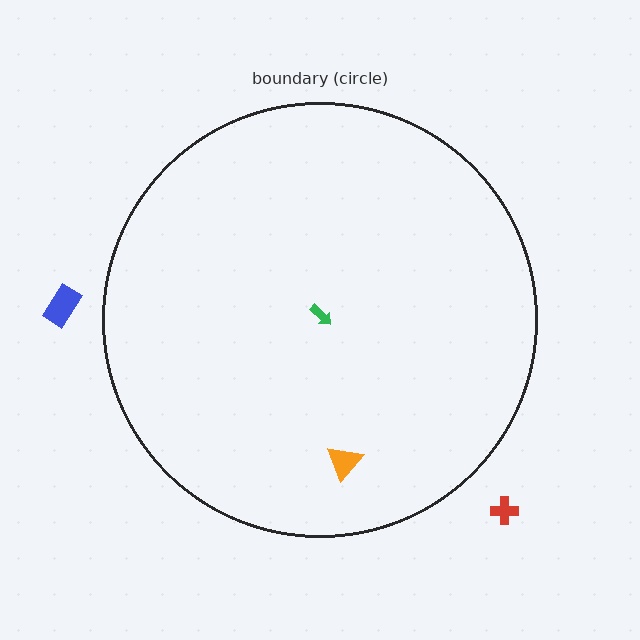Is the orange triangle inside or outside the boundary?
Inside.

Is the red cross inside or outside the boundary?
Outside.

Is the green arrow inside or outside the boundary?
Inside.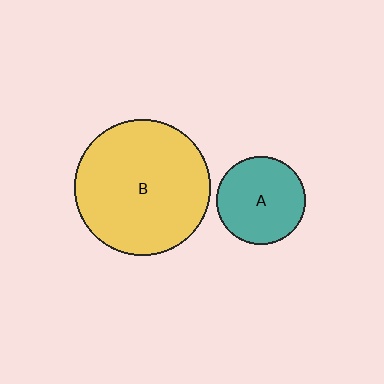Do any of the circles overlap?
No, none of the circles overlap.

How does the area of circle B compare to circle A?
Approximately 2.3 times.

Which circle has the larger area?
Circle B (yellow).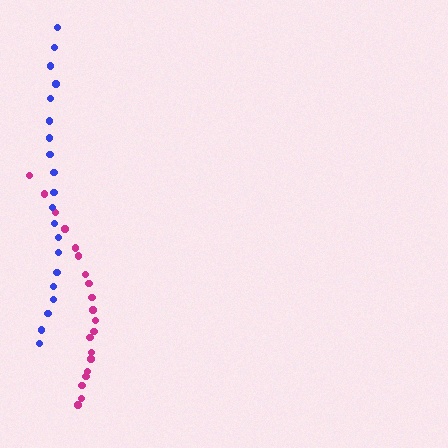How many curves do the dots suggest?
There are 2 distinct paths.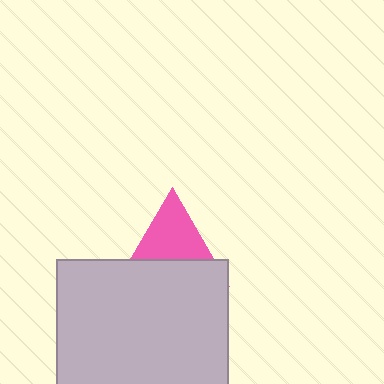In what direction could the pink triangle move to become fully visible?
The pink triangle could move up. That would shift it out from behind the light gray square entirely.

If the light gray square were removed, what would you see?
You would see the complete pink triangle.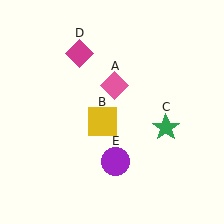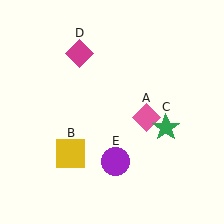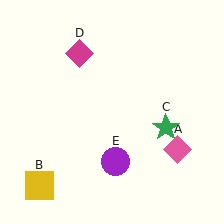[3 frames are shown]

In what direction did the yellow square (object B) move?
The yellow square (object B) moved down and to the left.